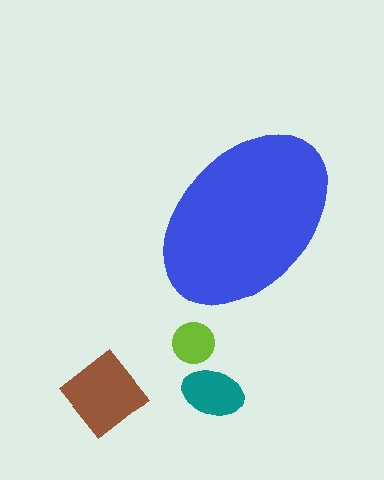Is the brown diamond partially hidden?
No, the brown diamond is fully visible.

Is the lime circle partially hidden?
No, the lime circle is fully visible.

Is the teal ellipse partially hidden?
No, the teal ellipse is fully visible.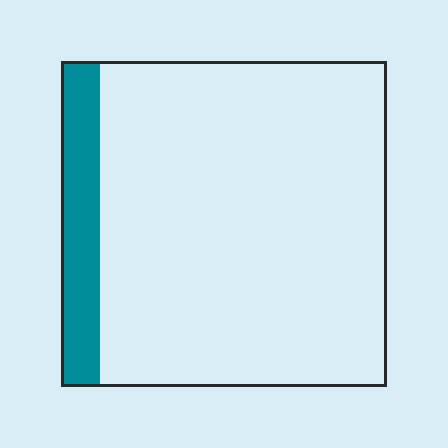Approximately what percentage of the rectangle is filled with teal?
Approximately 10%.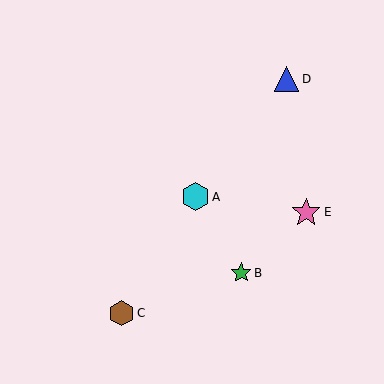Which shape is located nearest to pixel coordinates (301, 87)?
The blue triangle (labeled D) at (287, 79) is nearest to that location.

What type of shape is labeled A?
Shape A is a cyan hexagon.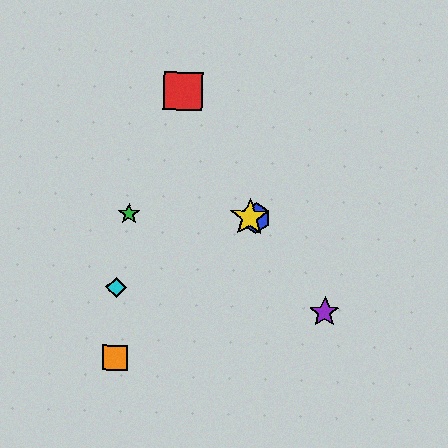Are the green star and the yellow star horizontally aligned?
Yes, both are at y≈214.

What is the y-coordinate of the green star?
The green star is at y≈214.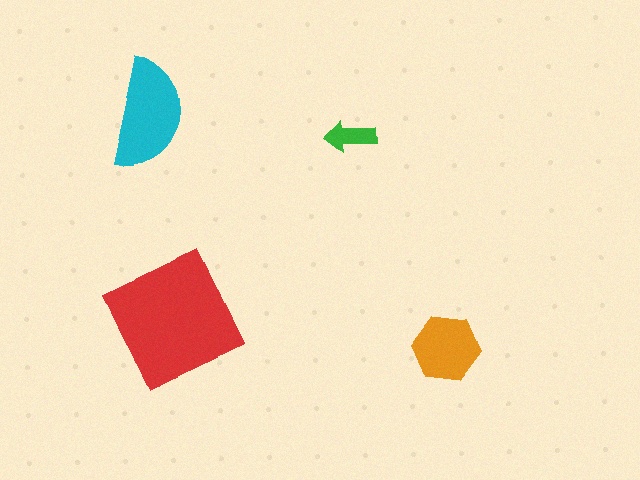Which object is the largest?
The red square.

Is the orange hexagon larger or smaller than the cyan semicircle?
Smaller.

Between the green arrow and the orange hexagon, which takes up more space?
The orange hexagon.